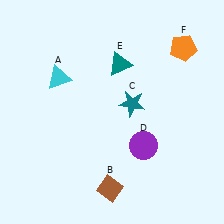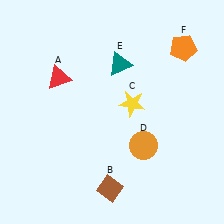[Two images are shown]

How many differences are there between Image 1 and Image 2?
There are 3 differences between the two images.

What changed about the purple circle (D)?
In Image 1, D is purple. In Image 2, it changed to orange.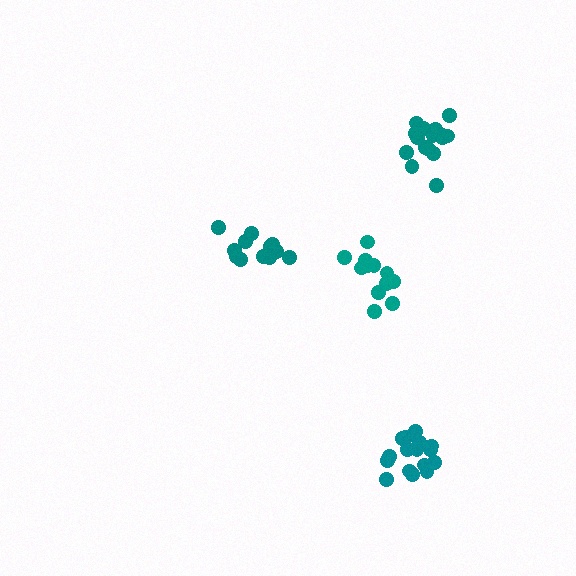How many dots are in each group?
Group 1: 13 dots, Group 2: 16 dots, Group 3: 13 dots, Group 4: 16 dots (58 total).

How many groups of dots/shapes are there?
There are 4 groups.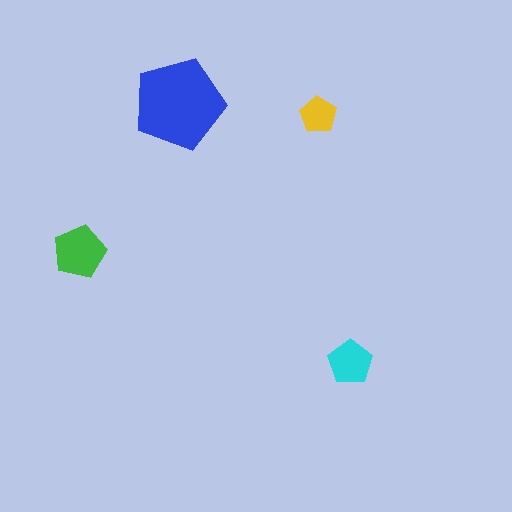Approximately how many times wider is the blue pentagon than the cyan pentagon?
About 2 times wider.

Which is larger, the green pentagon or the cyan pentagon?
The green one.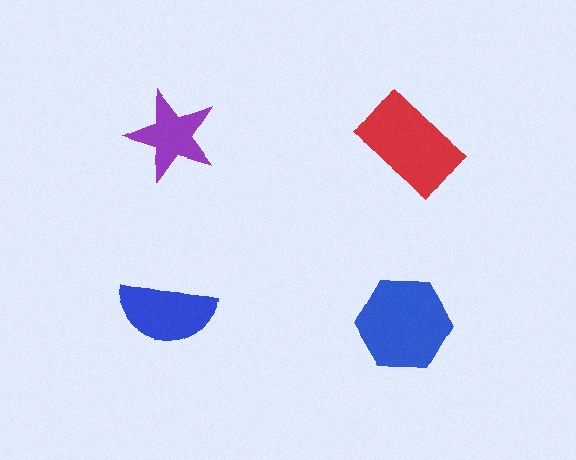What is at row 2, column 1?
A blue semicircle.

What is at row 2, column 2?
A blue hexagon.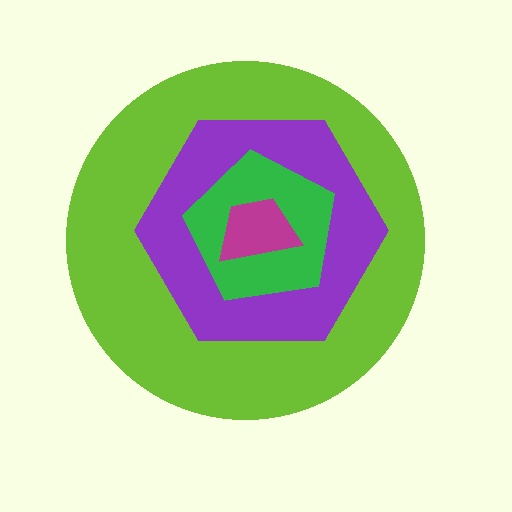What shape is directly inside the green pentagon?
The magenta trapezoid.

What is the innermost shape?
The magenta trapezoid.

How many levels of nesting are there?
4.